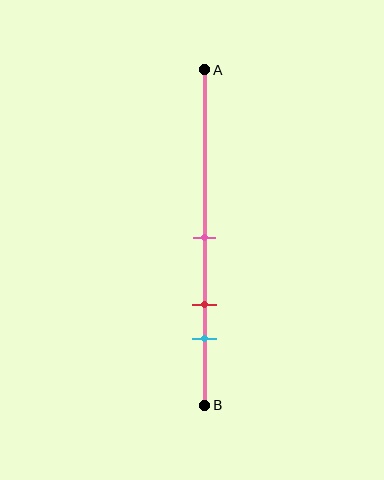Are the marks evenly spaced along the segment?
Yes, the marks are approximately evenly spaced.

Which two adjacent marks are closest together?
The red and cyan marks are the closest adjacent pair.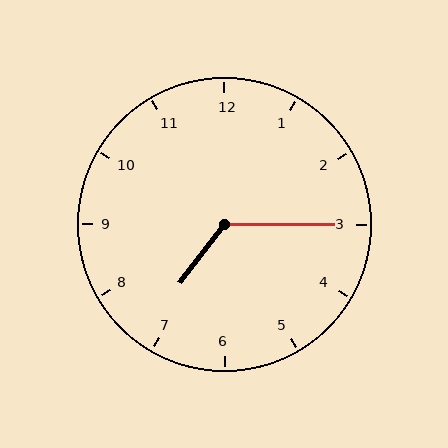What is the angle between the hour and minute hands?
Approximately 128 degrees.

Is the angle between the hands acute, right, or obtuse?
It is obtuse.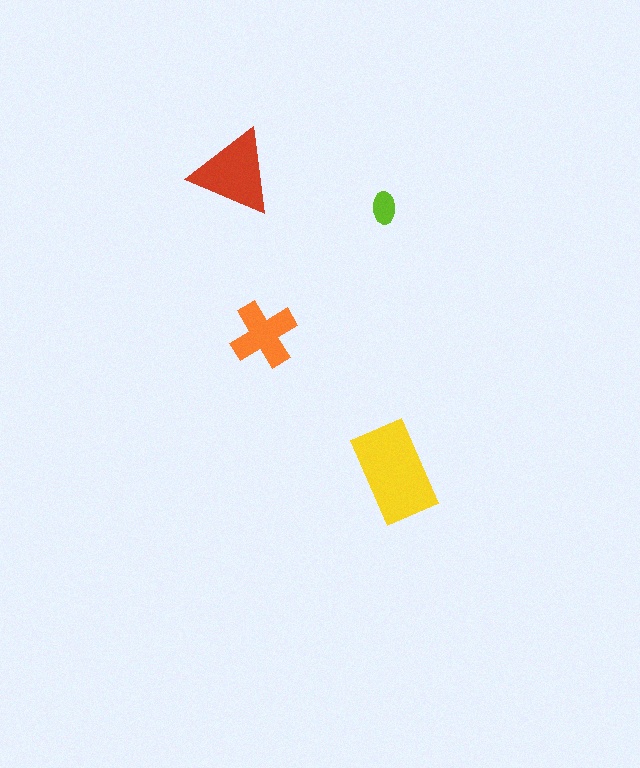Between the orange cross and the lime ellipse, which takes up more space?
The orange cross.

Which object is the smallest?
The lime ellipse.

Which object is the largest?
The yellow rectangle.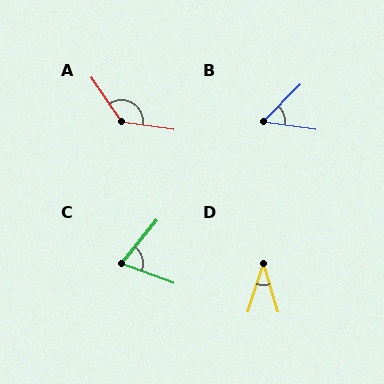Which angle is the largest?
A, at approximately 131 degrees.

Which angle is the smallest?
D, at approximately 35 degrees.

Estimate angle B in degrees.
Approximately 53 degrees.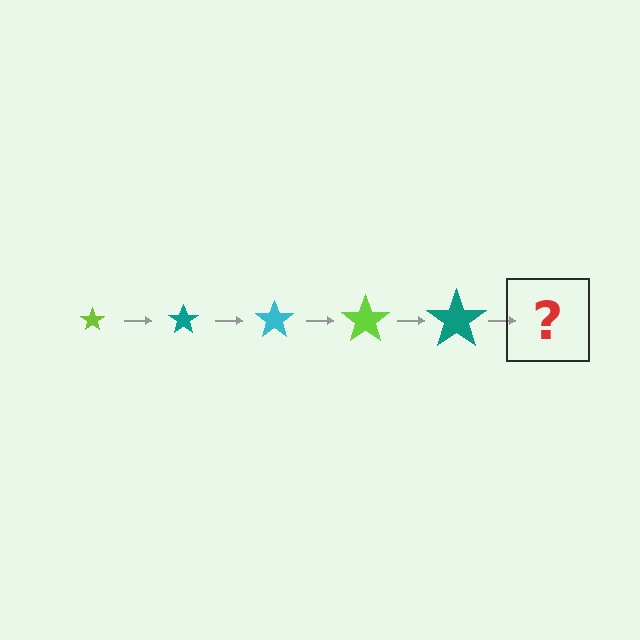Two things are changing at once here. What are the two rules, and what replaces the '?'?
The two rules are that the star grows larger each step and the color cycles through lime, teal, and cyan. The '?' should be a cyan star, larger than the previous one.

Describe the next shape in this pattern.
It should be a cyan star, larger than the previous one.